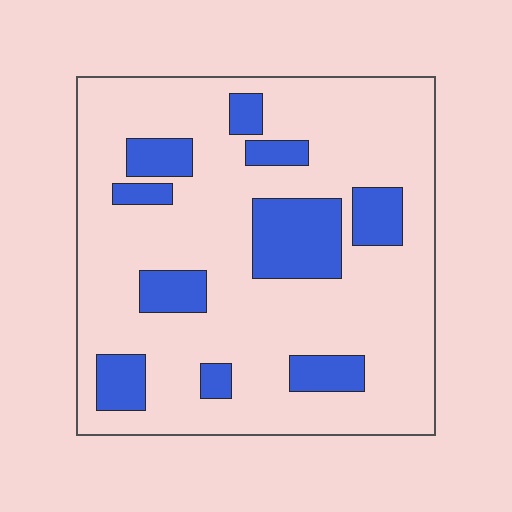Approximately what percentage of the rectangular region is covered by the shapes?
Approximately 20%.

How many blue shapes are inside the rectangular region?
10.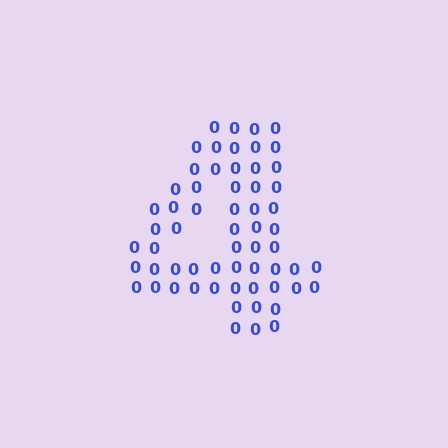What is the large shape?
The large shape is the digit 4.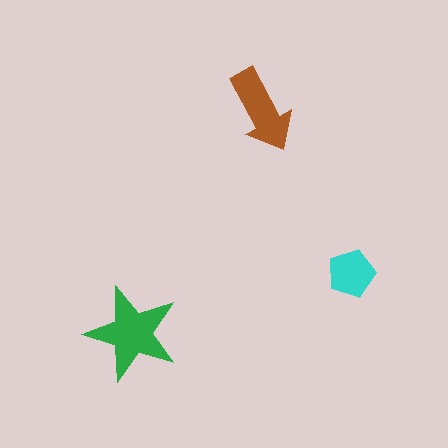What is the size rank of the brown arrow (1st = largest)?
2nd.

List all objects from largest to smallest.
The green star, the brown arrow, the cyan pentagon.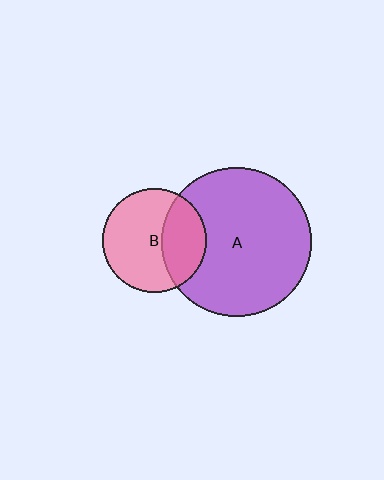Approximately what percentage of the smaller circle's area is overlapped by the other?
Approximately 35%.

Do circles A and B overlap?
Yes.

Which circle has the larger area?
Circle A (purple).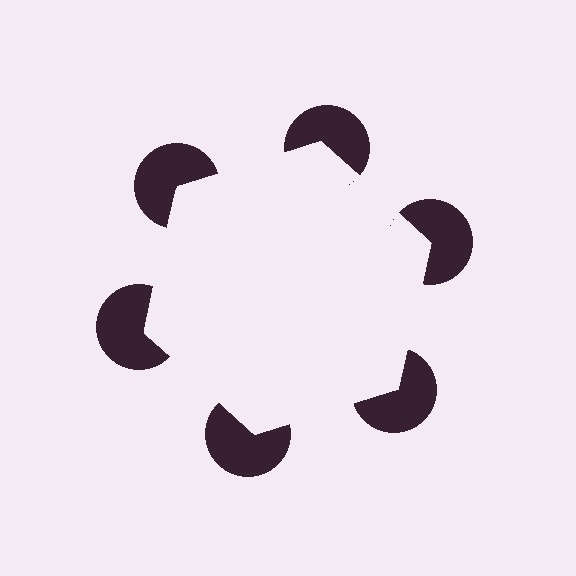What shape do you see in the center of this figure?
An illusory hexagon — its edges are inferred from the aligned wedge cuts in the pac-man discs, not physically drawn.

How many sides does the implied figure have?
6 sides.